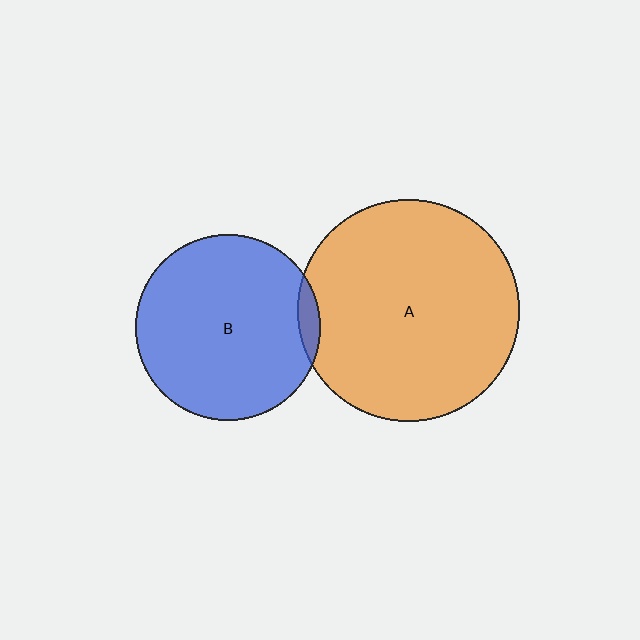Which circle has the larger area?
Circle A (orange).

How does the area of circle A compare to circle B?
Approximately 1.4 times.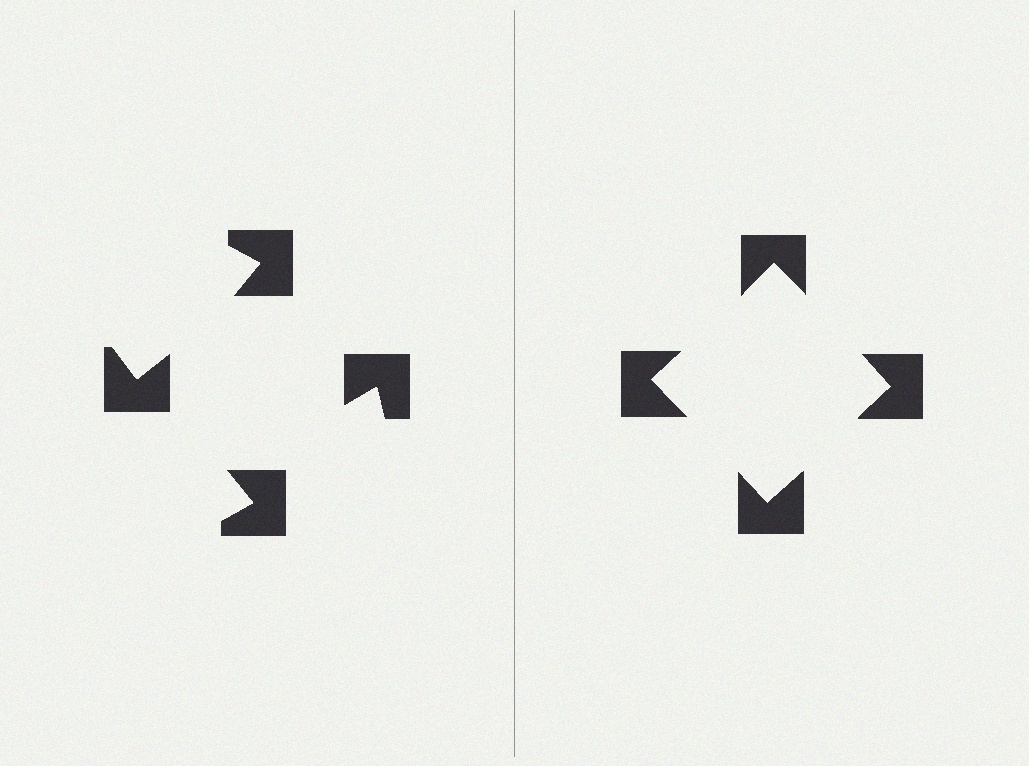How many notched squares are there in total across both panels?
8 — 4 on each side.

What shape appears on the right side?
An illusory square.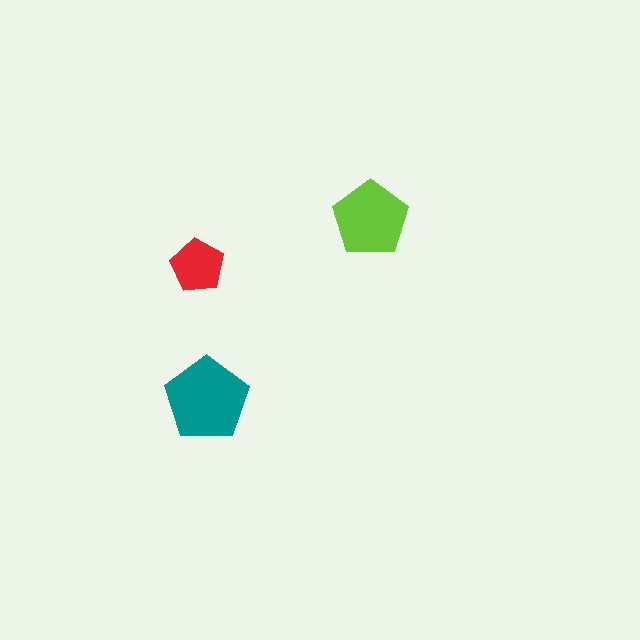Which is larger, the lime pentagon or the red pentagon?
The lime one.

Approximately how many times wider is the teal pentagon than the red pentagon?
About 1.5 times wider.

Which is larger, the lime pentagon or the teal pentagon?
The teal one.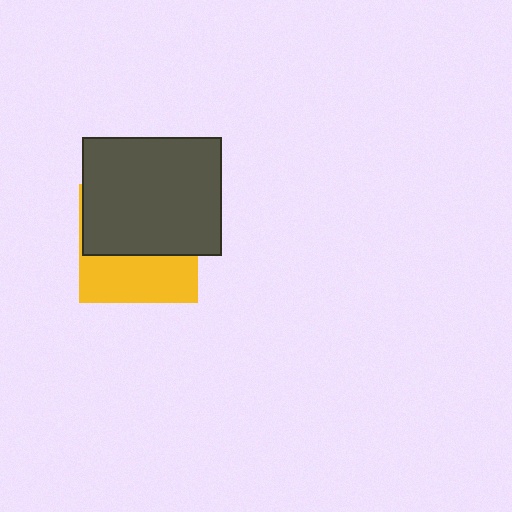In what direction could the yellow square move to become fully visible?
The yellow square could move down. That would shift it out from behind the dark gray rectangle entirely.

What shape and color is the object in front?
The object in front is a dark gray rectangle.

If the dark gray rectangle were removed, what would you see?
You would see the complete yellow square.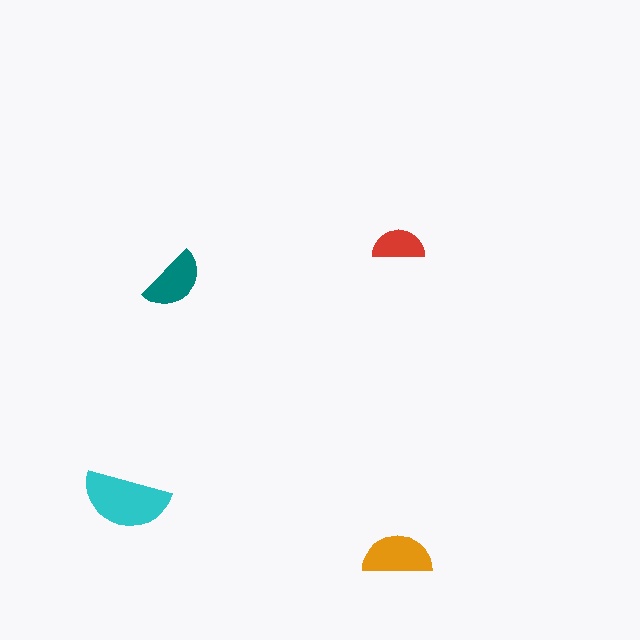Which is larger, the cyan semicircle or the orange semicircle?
The cyan one.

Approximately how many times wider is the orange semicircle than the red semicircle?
About 1.5 times wider.